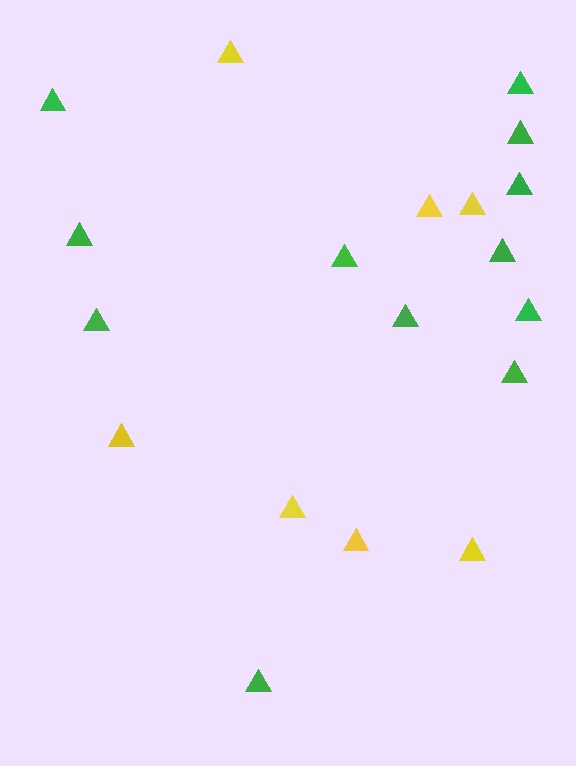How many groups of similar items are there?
There are 2 groups: one group of yellow triangles (7) and one group of green triangles (12).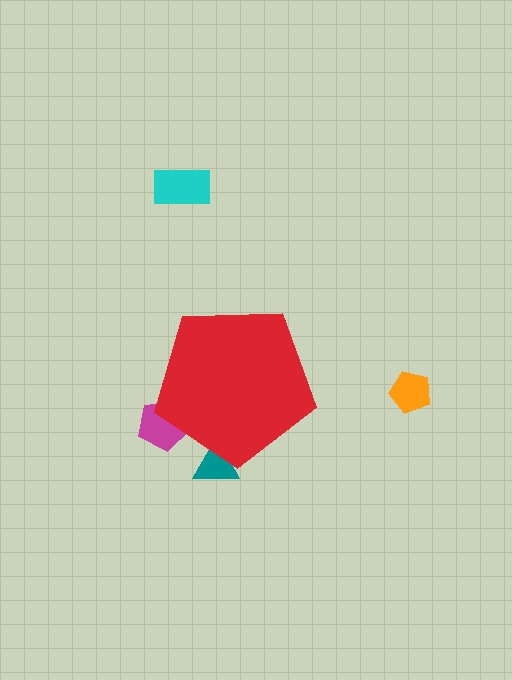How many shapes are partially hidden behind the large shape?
2 shapes are partially hidden.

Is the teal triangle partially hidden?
Yes, the teal triangle is partially hidden behind the red pentagon.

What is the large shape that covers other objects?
A red pentagon.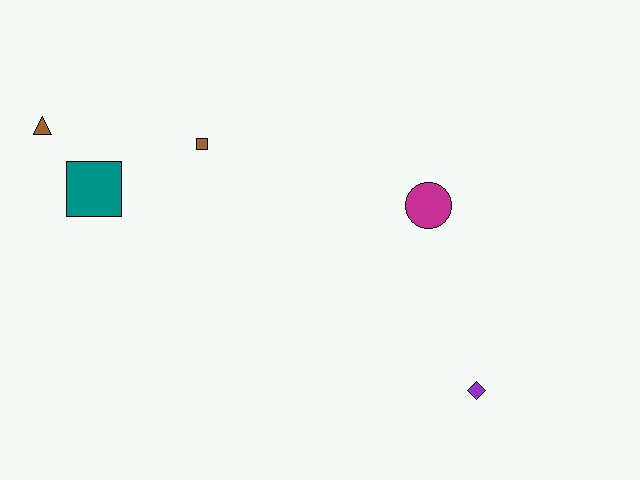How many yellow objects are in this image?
There are no yellow objects.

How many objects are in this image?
There are 5 objects.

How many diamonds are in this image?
There is 1 diamond.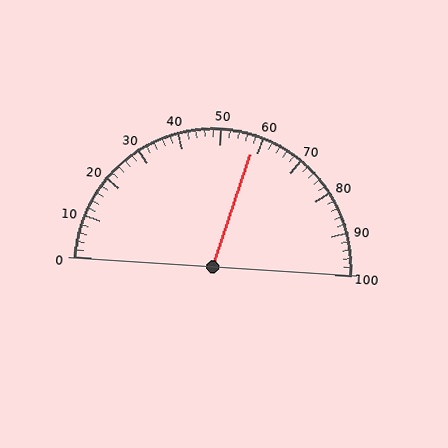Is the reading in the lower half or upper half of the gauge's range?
The reading is in the upper half of the range (0 to 100).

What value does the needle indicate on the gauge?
The needle indicates approximately 58.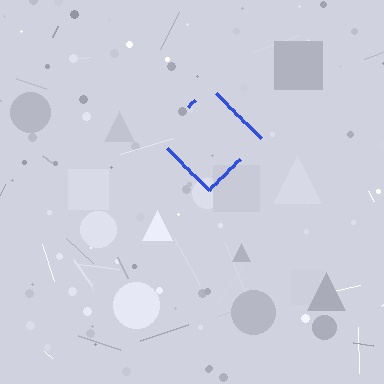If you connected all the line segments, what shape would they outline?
They would outline a diamond.